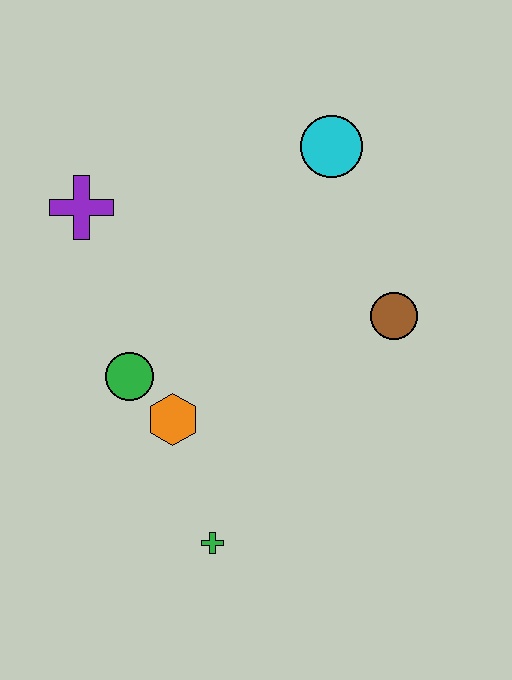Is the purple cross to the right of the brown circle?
No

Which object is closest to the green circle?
The orange hexagon is closest to the green circle.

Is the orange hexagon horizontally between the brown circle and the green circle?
Yes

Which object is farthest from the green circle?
The cyan circle is farthest from the green circle.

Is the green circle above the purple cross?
No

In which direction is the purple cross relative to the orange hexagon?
The purple cross is above the orange hexagon.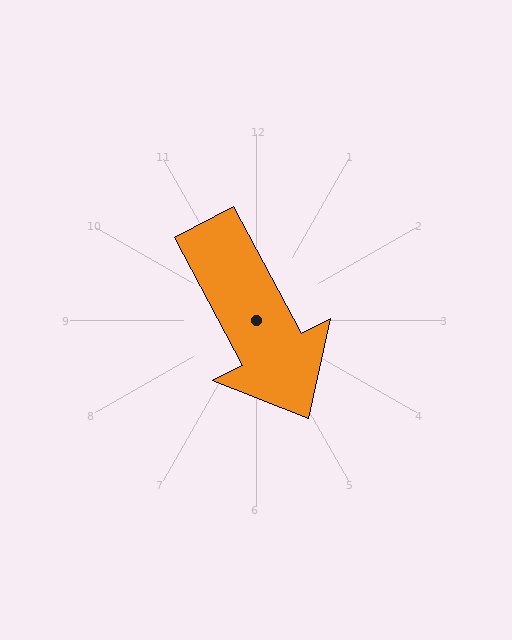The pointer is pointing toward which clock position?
Roughly 5 o'clock.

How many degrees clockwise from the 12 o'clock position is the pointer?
Approximately 152 degrees.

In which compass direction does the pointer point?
Southeast.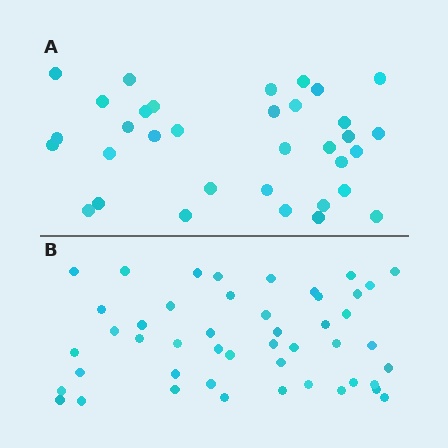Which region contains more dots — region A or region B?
Region B (the bottom region) has more dots.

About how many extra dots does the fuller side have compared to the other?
Region B has approximately 15 more dots than region A.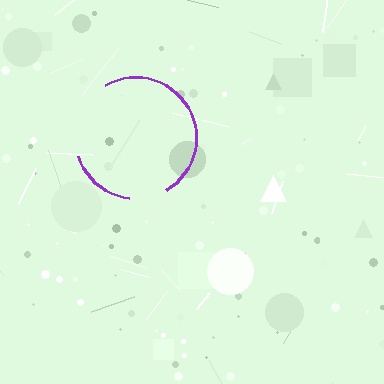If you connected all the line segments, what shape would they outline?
They would outline a circle.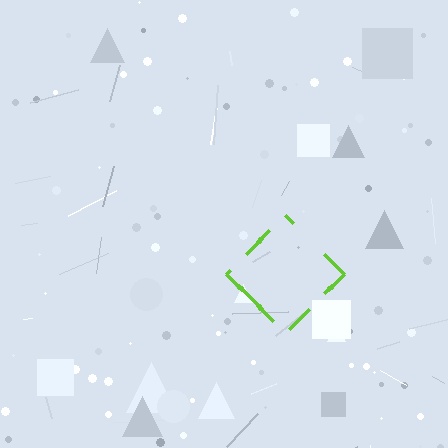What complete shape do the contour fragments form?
The contour fragments form a diamond.